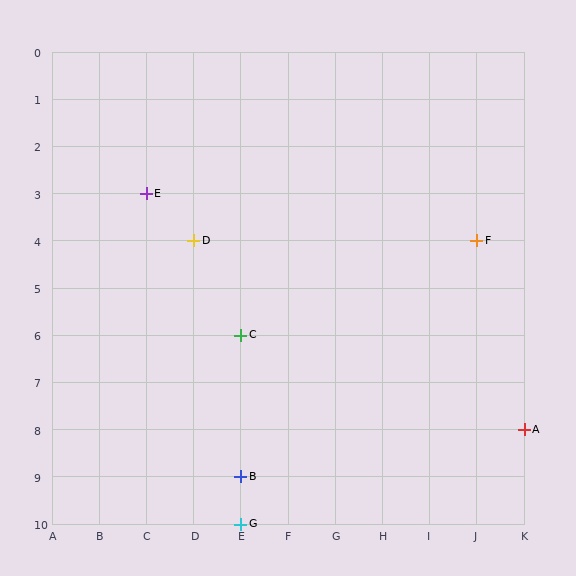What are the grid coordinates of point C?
Point C is at grid coordinates (E, 6).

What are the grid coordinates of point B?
Point B is at grid coordinates (E, 9).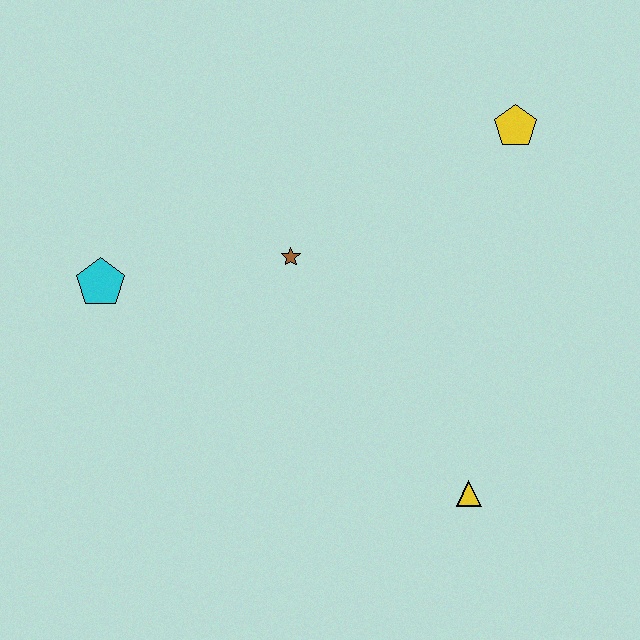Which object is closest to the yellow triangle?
The brown star is closest to the yellow triangle.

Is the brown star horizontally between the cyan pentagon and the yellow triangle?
Yes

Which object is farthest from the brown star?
The yellow triangle is farthest from the brown star.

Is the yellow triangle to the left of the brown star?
No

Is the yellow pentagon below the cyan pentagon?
No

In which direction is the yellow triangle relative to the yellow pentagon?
The yellow triangle is below the yellow pentagon.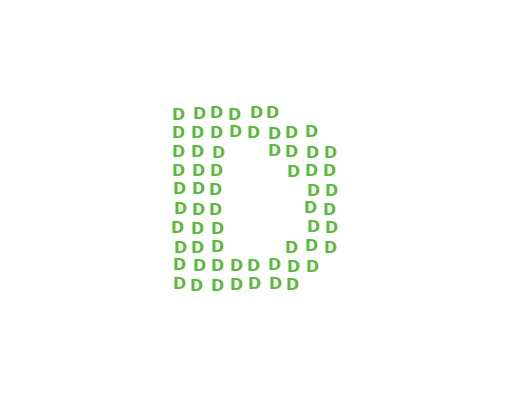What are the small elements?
The small elements are letter D's.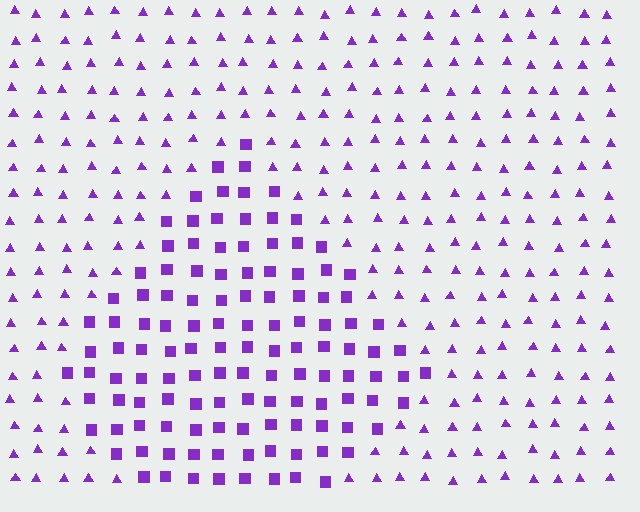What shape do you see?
I see a diamond.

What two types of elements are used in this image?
The image uses squares inside the diamond region and triangles outside it.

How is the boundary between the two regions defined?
The boundary is defined by a change in element shape: squares inside vs. triangles outside. All elements share the same color and spacing.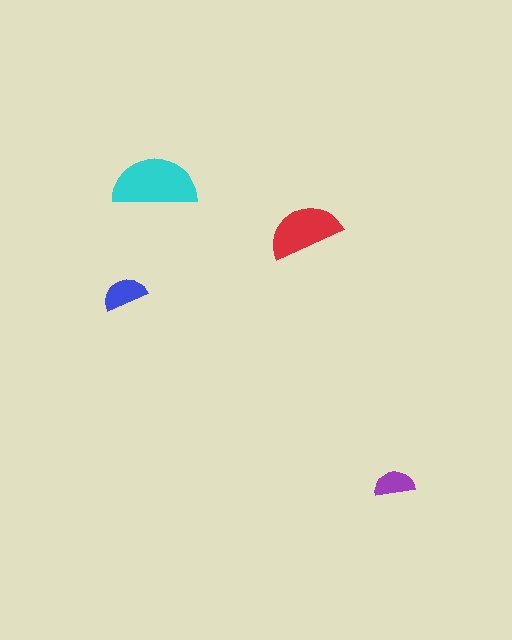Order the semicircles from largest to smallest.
the cyan one, the red one, the blue one, the purple one.